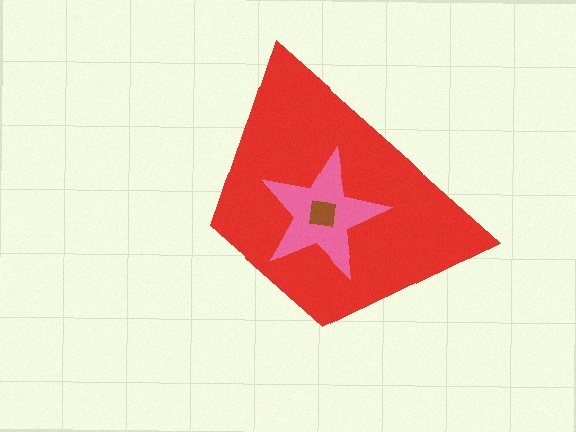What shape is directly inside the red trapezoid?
The pink star.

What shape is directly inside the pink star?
The brown square.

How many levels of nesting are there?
3.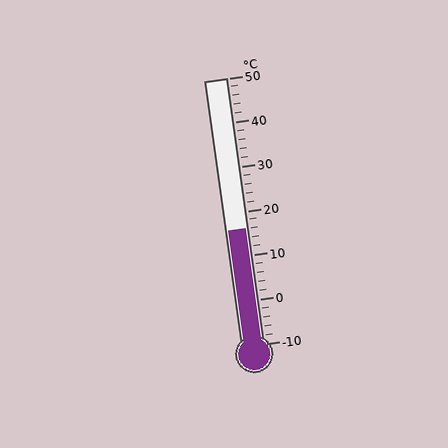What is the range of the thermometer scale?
The thermometer scale ranges from -10°C to 50°C.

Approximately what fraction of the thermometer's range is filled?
The thermometer is filled to approximately 45% of its range.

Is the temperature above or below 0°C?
The temperature is above 0°C.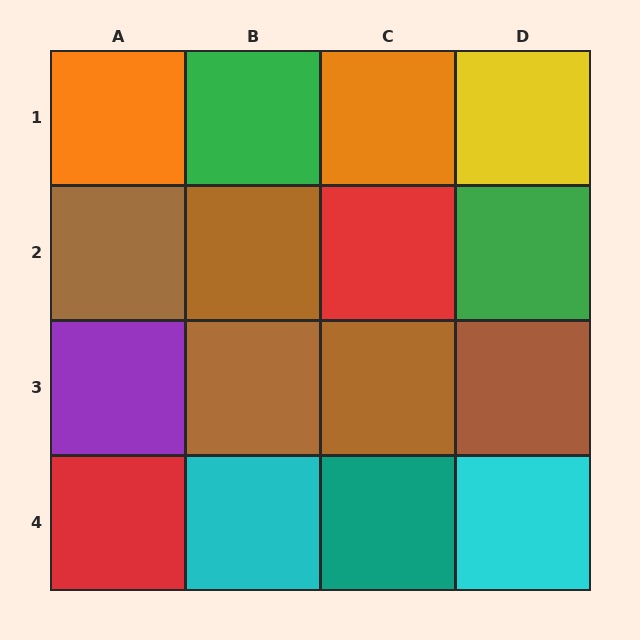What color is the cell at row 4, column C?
Teal.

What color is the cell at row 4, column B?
Cyan.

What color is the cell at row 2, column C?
Red.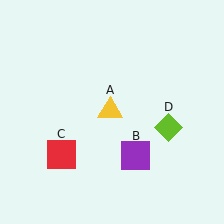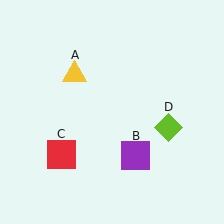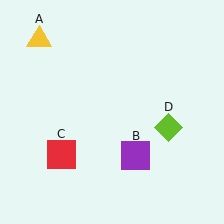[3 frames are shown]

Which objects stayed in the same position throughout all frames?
Purple square (object B) and red square (object C) and lime diamond (object D) remained stationary.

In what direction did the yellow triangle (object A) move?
The yellow triangle (object A) moved up and to the left.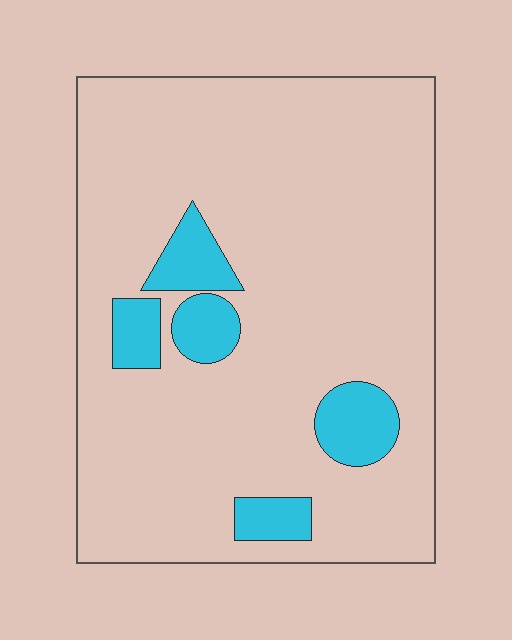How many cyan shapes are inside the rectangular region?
5.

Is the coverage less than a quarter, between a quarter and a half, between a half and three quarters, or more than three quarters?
Less than a quarter.